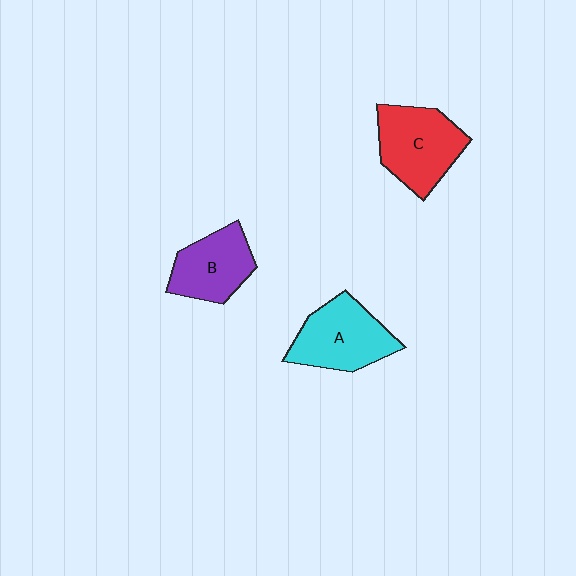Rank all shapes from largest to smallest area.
From largest to smallest: C (red), A (cyan), B (purple).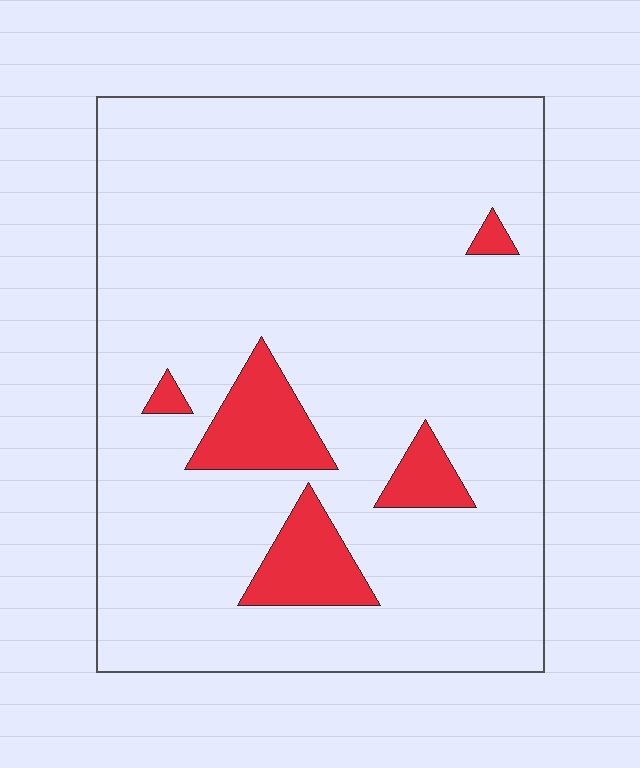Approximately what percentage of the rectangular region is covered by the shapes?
Approximately 10%.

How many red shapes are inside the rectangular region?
5.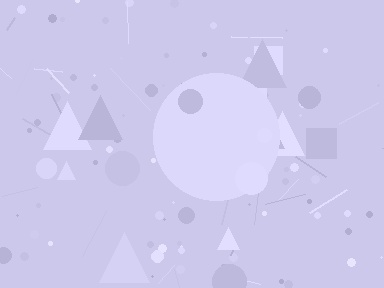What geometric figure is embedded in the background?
A circle is embedded in the background.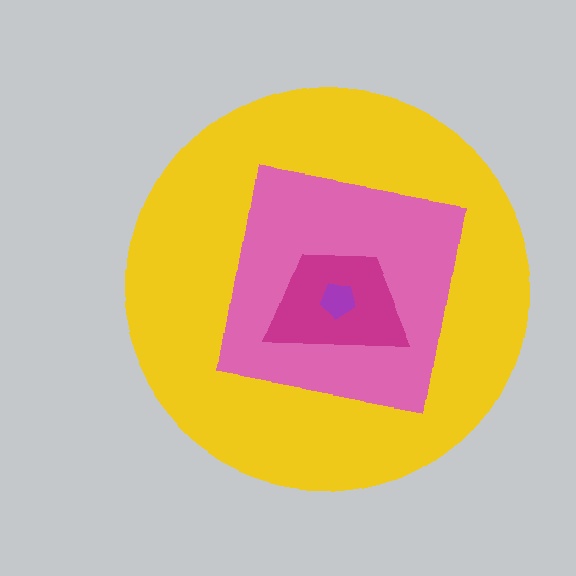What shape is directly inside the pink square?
The magenta trapezoid.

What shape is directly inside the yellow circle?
The pink square.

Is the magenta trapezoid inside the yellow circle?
Yes.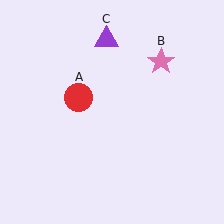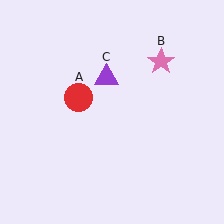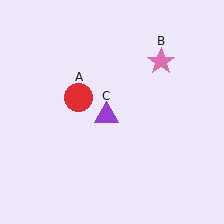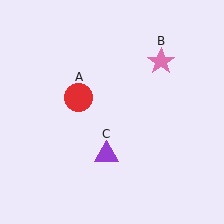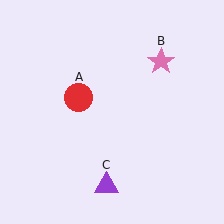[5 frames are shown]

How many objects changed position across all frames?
1 object changed position: purple triangle (object C).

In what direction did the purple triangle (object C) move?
The purple triangle (object C) moved down.